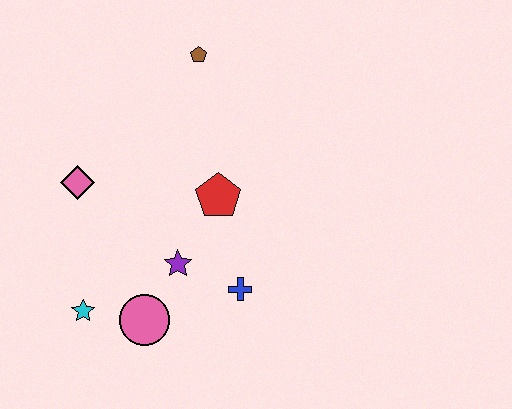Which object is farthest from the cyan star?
The brown pentagon is farthest from the cyan star.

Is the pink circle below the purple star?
Yes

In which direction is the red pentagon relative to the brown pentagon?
The red pentagon is below the brown pentagon.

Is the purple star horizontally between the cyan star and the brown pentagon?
Yes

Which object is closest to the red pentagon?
The purple star is closest to the red pentagon.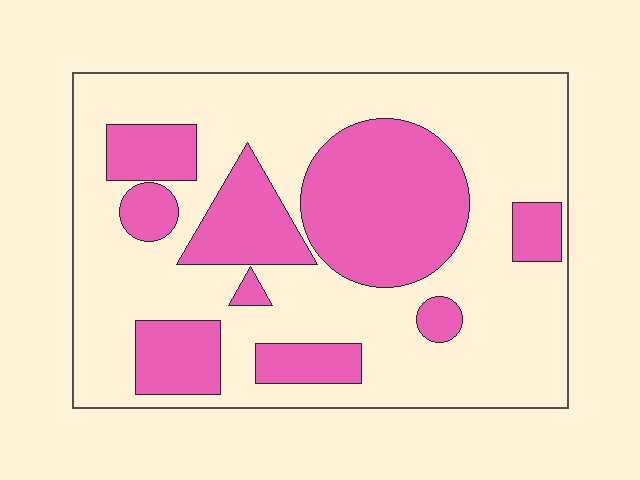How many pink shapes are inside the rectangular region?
9.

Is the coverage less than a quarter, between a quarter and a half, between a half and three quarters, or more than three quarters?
Between a quarter and a half.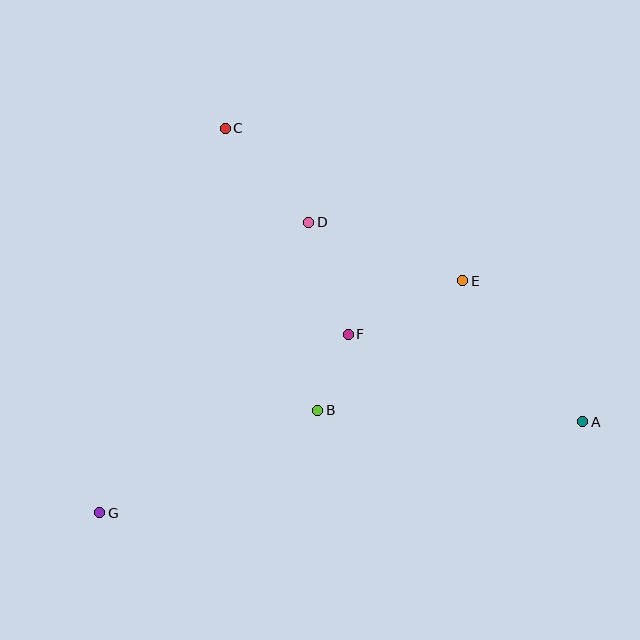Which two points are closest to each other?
Points B and F are closest to each other.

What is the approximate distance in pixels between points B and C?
The distance between B and C is approximately 297 pixels.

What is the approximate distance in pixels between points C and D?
The distance between C and D is approximately 126 pixels.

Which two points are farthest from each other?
Points A and G are farthest from each other.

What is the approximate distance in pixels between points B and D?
The distance between B and D is approximately 188 pixels.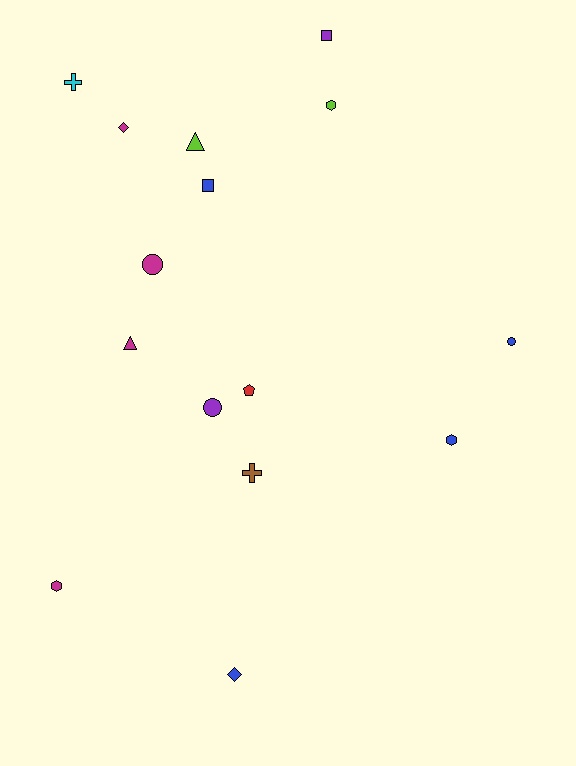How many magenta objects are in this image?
There are 4 magenta objects.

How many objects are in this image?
There are 15 objects.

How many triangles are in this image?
There are 2 triangles.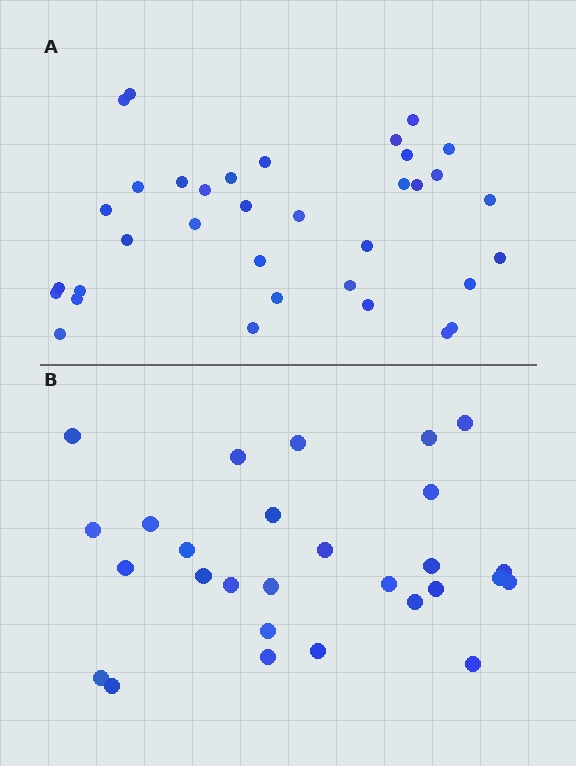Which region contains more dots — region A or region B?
Region A (the top region) has more dots.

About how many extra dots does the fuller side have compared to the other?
Region A has roughly 8 or so more dots than region B.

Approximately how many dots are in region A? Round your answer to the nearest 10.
About 40 dots. (The exact count is 35, which rounds to 40.)